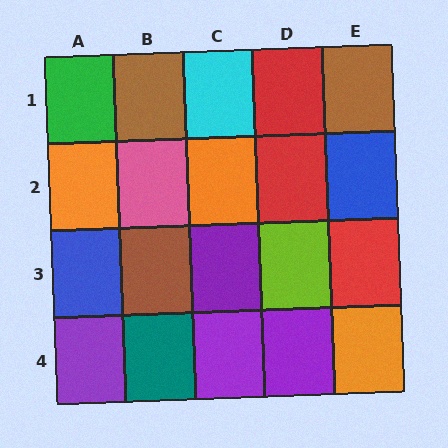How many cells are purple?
4 cells are purple.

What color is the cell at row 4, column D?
Purple.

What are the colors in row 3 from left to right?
Blue, brown, purple, lime, red.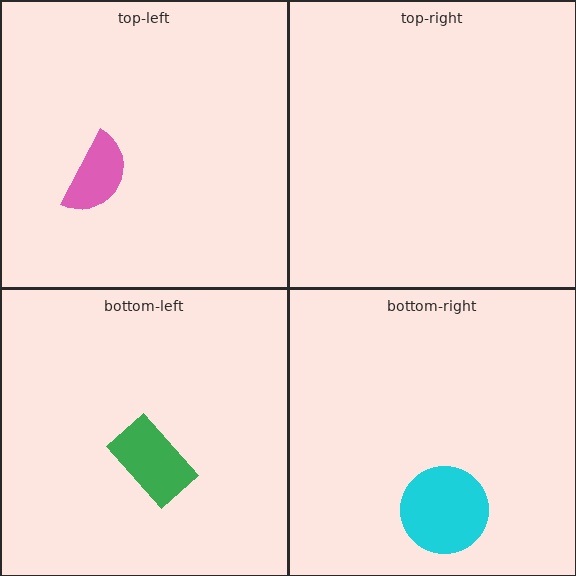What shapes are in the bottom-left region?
The green rectangle.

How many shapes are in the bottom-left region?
1.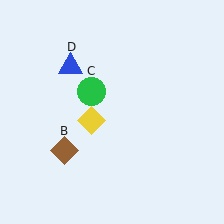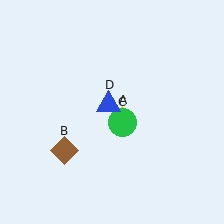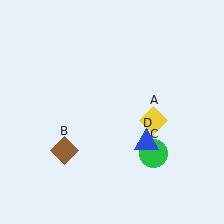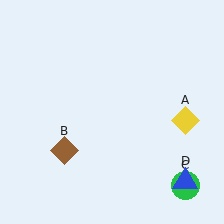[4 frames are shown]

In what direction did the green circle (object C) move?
The green circle (object C) moved down and to the right.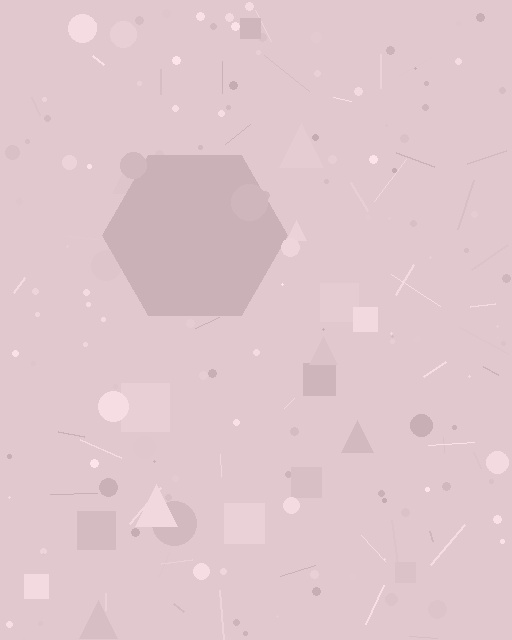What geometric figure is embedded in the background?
A hexagon is embedded in the background.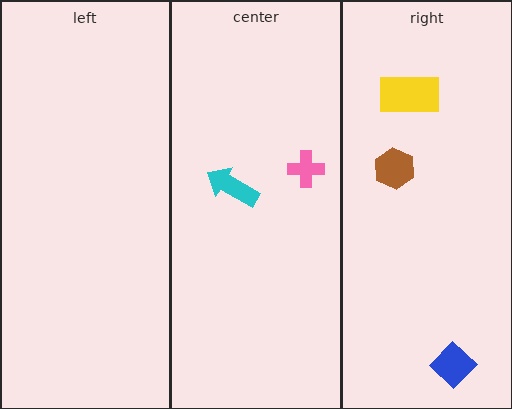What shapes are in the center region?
The pink cross, the cyan arrow.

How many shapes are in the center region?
2.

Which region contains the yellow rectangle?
The right region.